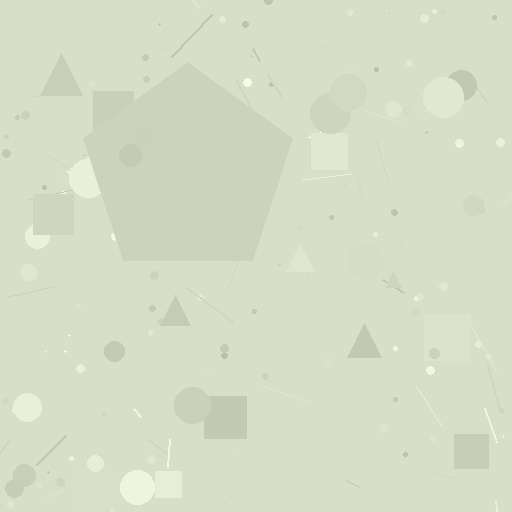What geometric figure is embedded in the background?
A pentagon is embedded in the background.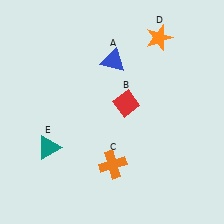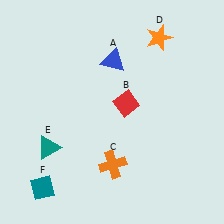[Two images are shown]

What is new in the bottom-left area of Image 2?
A teal diamond (F) was added in the bottom-left area of Image 2.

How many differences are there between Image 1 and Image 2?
There is 1 difference between the two images.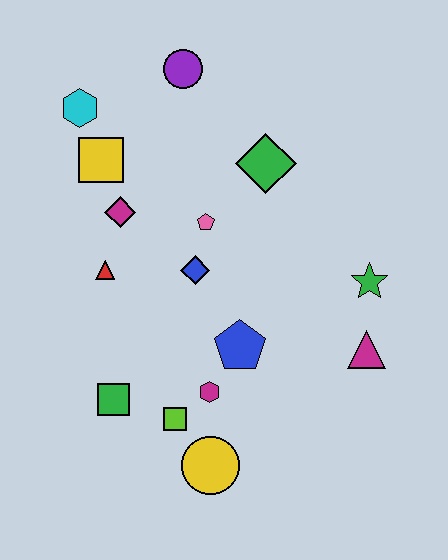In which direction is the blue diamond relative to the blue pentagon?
The blue diamond is above the blue pentagon.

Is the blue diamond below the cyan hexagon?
Yes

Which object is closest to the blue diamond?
The pink pentagon is closest to the blue diamond.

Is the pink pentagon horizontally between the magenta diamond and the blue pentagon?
Yes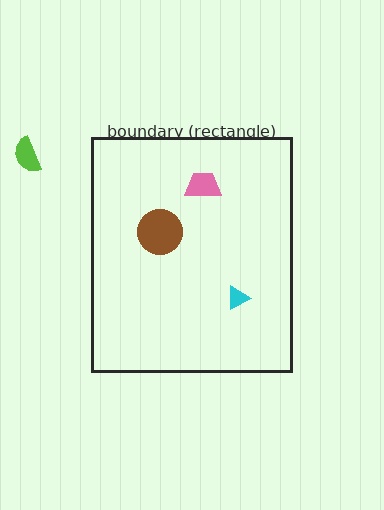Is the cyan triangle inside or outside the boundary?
Inside.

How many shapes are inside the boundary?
3 inside, 1 outside.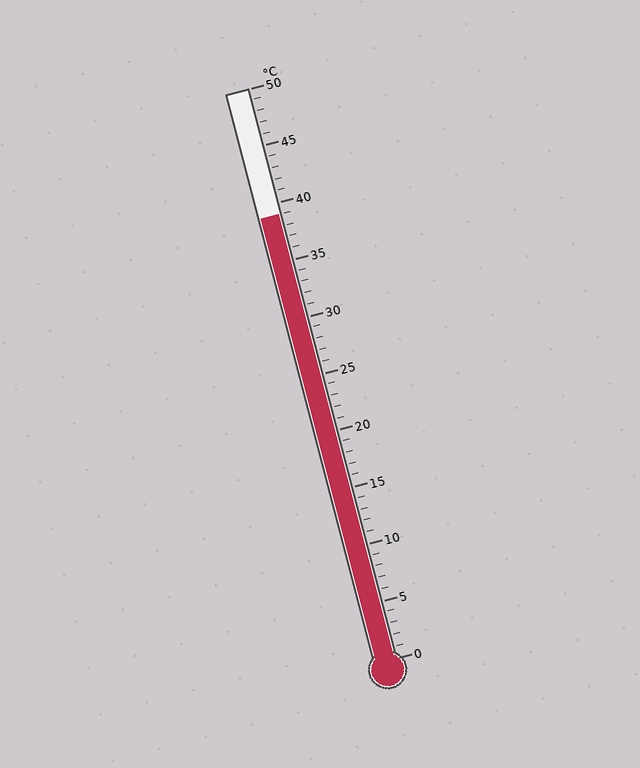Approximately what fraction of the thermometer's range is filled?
The thermometer is filled to approximately 80% of its range.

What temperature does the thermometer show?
The thermometer shows approximately 39°C.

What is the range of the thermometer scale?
The thermometer scale ranges from 0°C to 50°C.